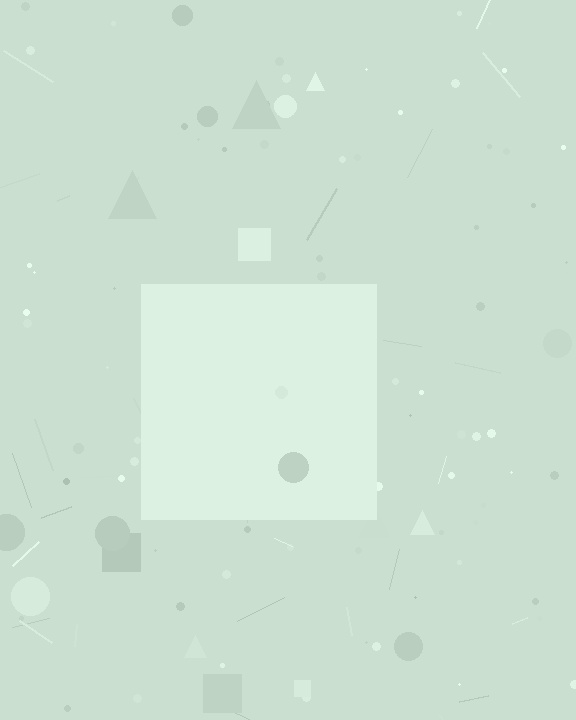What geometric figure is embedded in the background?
A square is embedded in the background.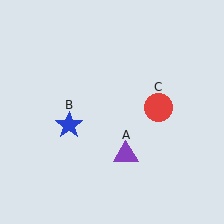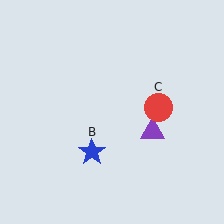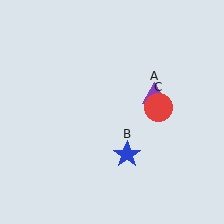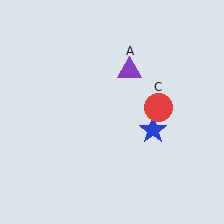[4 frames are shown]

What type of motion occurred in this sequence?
The purple triangle (object A), blue star (object B) rotated counterclockwise around the center of the scene.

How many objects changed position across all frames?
2 objects changed position: purple triangle (object A), blue star (object B).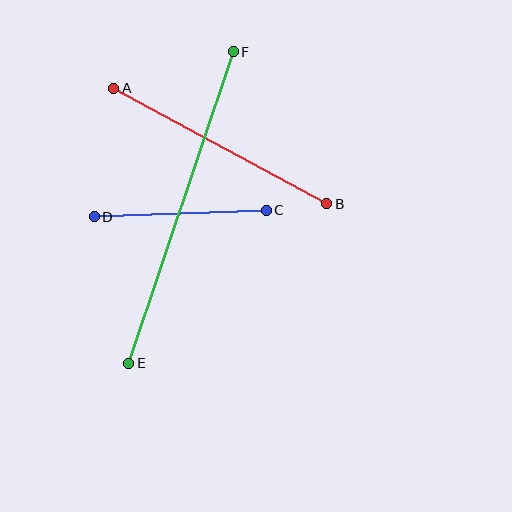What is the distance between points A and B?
The distance is approximately 242 pixels.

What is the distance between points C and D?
The distance is approximately 172 pixels.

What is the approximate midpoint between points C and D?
The midpoint is at approximately (180, 213) pixels.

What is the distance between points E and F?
The distance is approximately 328 pixels.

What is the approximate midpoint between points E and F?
The midpoint is at approximately (181, 208) pixels.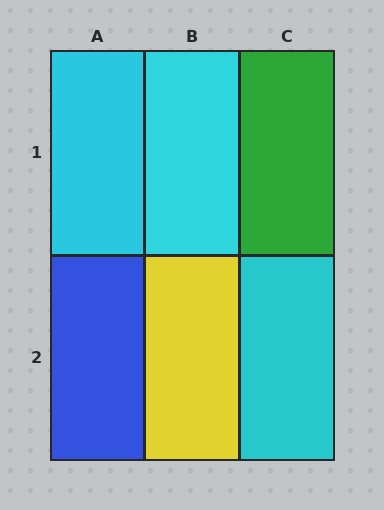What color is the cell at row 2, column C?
Cyan.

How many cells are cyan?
3 cells are cyan.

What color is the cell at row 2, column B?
Yellow.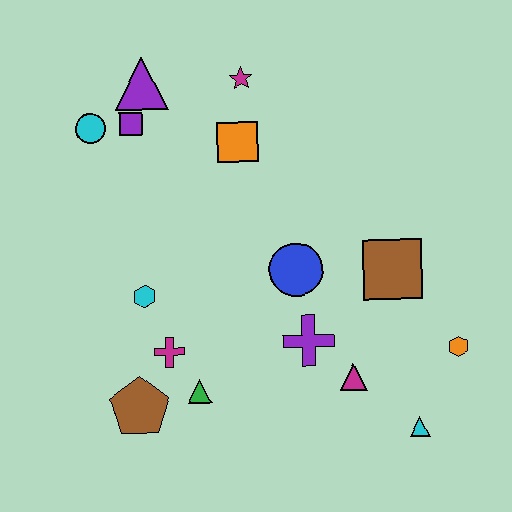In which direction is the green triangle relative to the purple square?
The green triangle is below the purple square.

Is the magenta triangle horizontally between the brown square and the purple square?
Yes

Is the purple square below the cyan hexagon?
No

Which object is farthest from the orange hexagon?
The cyan circle is farthest from the orange hexagon.